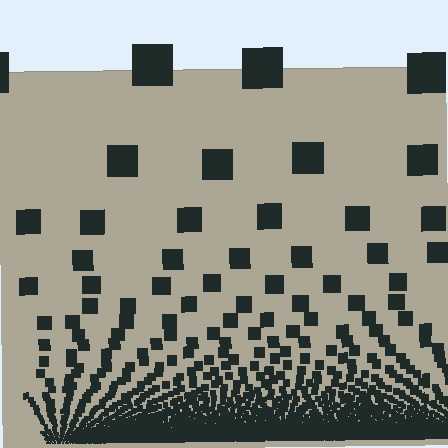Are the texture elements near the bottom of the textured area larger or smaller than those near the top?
Smaller. The gradient is inverted — elements near the bottom are smaller and denser.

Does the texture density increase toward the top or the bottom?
Density increases toward the bottom.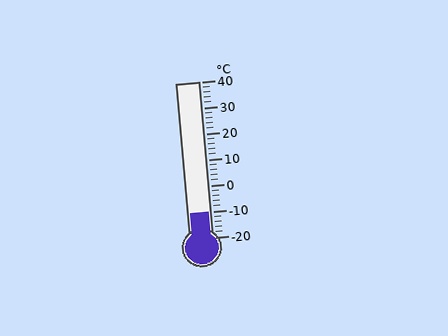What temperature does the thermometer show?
The thermometer shows approximately -10°C.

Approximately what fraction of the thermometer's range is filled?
The thermometer is filled to approximately 15% of its range.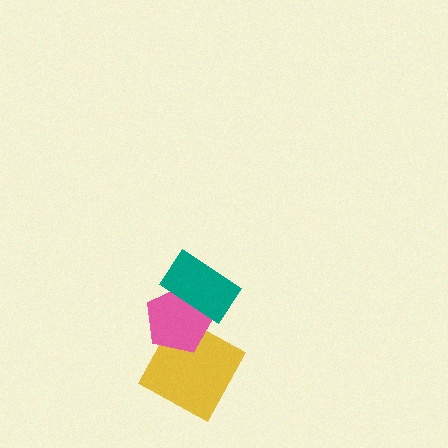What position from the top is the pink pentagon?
The pink pentagon is 2nd from the top.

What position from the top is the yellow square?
The yellow square is 3rd from the top.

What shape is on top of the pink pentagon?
The teal rectangle is on top of the pink pentagon.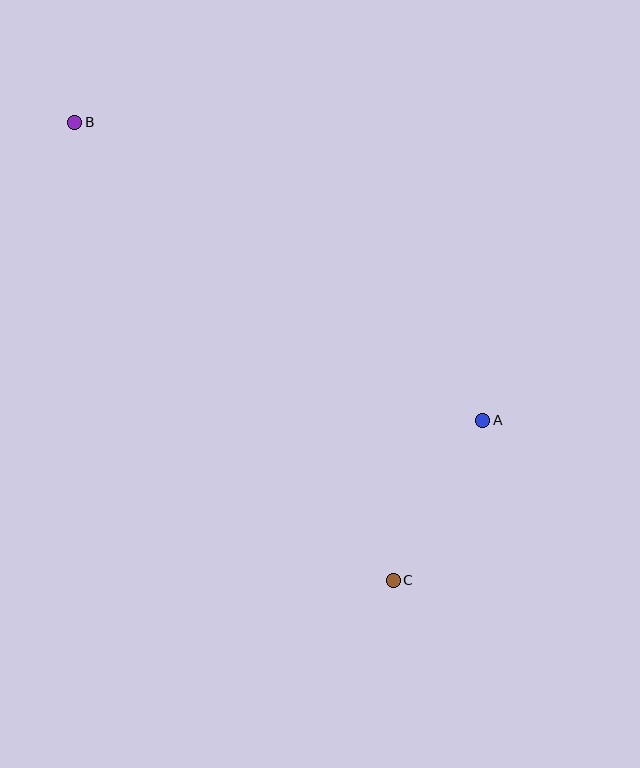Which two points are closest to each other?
Points A and C are closest to each other.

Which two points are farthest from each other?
Points B and C are farthest from each other.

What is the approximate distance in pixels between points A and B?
The distance between A and B is approximately 505 pixels.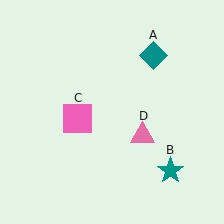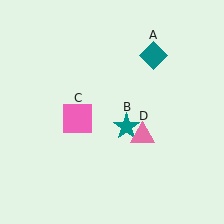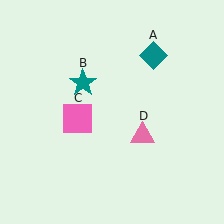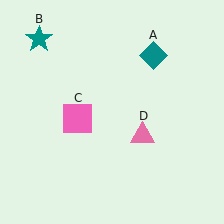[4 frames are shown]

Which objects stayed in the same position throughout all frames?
Teal diamond (object A) and pink square (object C) and pink triangle (object D) remained stationary.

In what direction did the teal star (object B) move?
The teal star (object B) moved up and to the left.